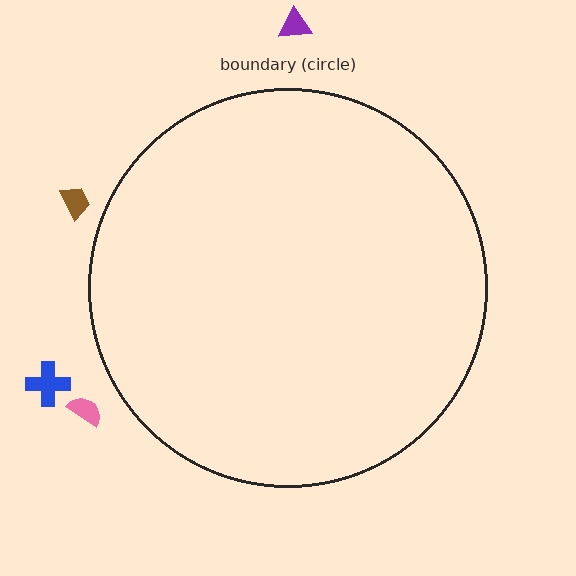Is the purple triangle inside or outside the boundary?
Outside.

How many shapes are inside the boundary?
0 inside, 4 outside.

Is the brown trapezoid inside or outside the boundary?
Outside.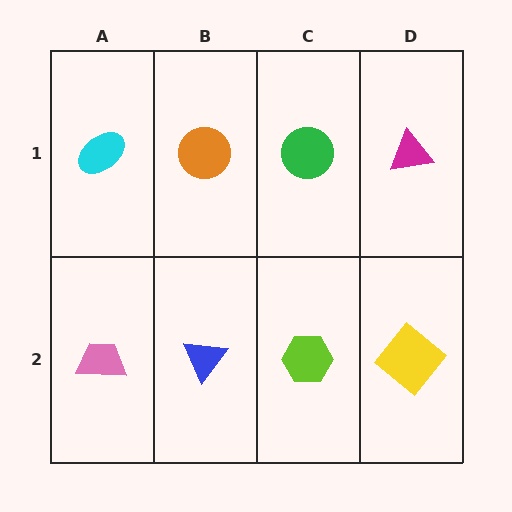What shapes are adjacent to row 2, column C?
A green circle (row 1, column C), a blue triangle (row 2, column B), a yellow diamond (row 2, column D).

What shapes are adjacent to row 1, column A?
A pink trapezoid (row 2, column A), an orange circle (row 1, column B).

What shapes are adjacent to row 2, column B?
An orange circle (row 1, column B), a pink trapezoid (row 2, column A), a lime hexagon (row 2, column C).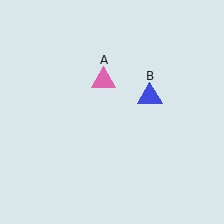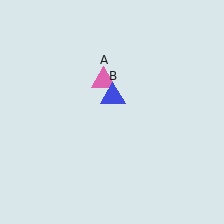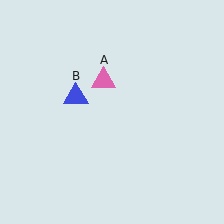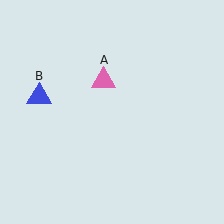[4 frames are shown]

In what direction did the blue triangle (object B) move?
The blue triangle (object B) moved left.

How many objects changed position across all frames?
1 object changed position: blue triangle (object B).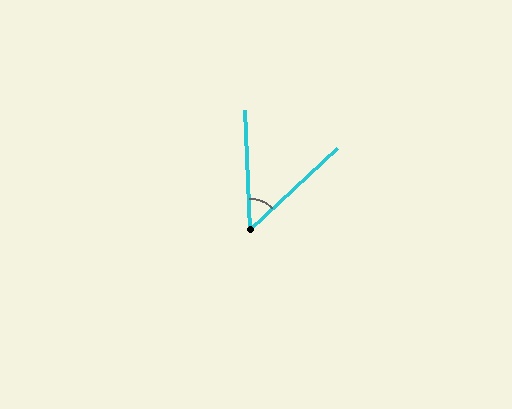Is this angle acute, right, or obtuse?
It is acute.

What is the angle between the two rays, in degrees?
Approximately 49 degrees.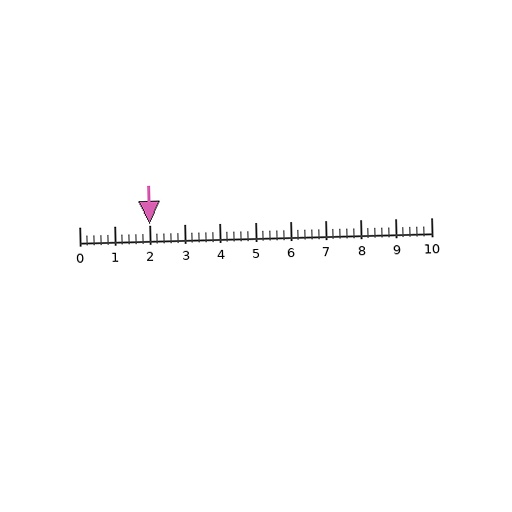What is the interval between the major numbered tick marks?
The major tick marks are spaced 1 units apart.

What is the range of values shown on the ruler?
The ruler shows values from 0 to 10.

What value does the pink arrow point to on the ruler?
The pink arrow points to approximately 2.0.